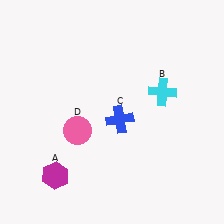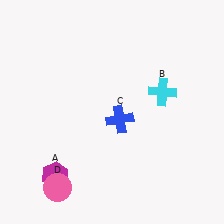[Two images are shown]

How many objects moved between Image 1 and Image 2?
1 object moved between the two images.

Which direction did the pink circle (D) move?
The pink circle (D) moved down.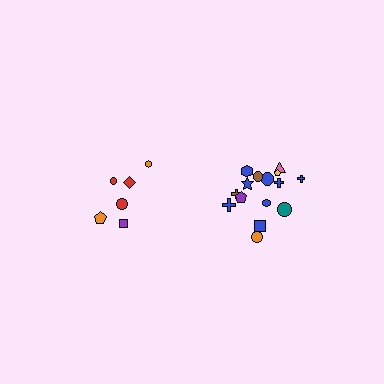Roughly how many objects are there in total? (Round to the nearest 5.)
Roughly 20 objects in total.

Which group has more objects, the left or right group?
The right group.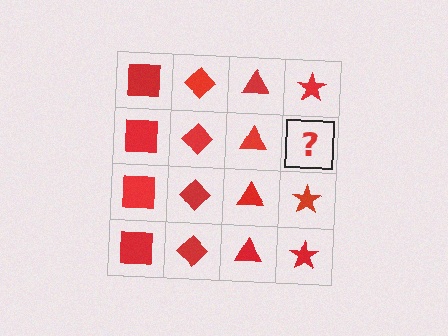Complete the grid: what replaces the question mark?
The question mark should be replaced with a red star.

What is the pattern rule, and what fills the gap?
The rule is that each column has a consistent shape. The gap should be filled with a red star.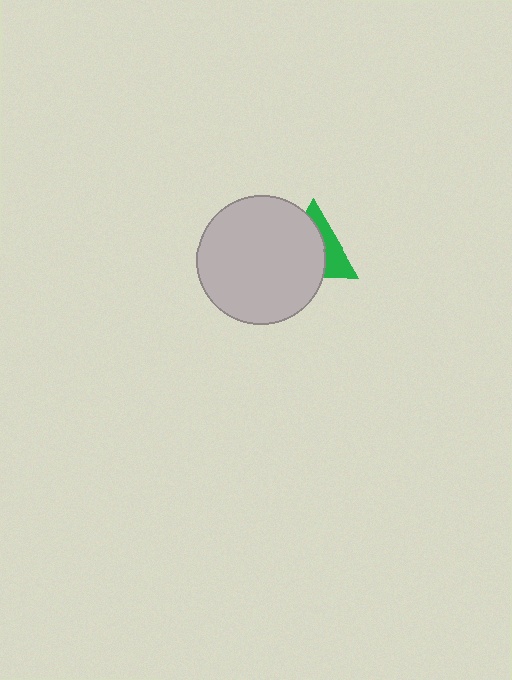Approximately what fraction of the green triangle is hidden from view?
Roughly 63% of the green triangle is hidden behind the light gray circle.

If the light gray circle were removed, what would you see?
You would see the complete green triangle.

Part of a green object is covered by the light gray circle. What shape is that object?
It is a triangle.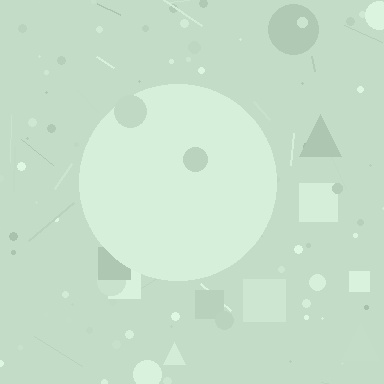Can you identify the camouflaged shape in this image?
The camouflaged shape is a circle.